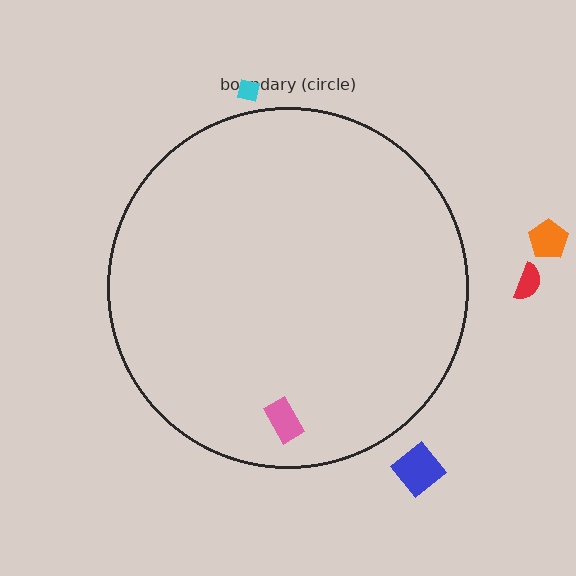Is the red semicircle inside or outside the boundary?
Outside.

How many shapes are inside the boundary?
1 inside, 4 outside.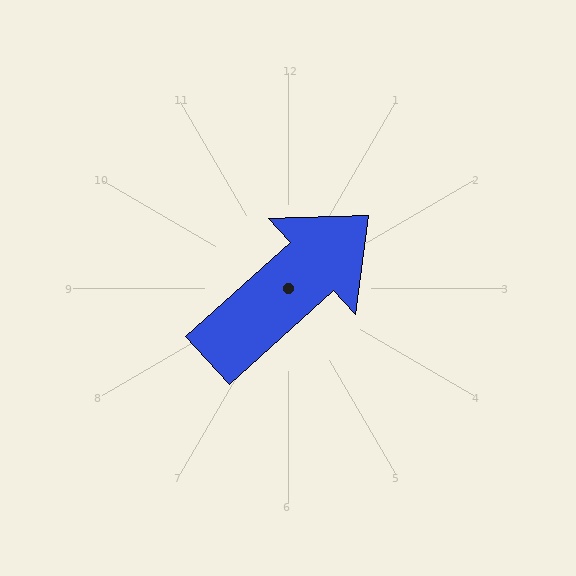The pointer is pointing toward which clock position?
Roughly 2 o'clock.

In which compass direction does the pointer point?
Northeast.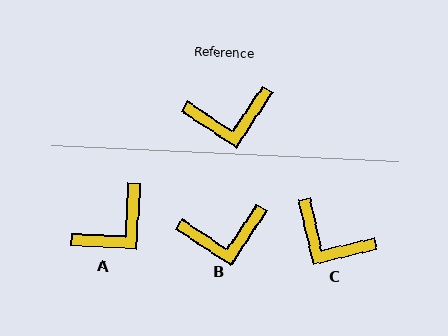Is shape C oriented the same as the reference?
No, it is off by about 43 degrees.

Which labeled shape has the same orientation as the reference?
B.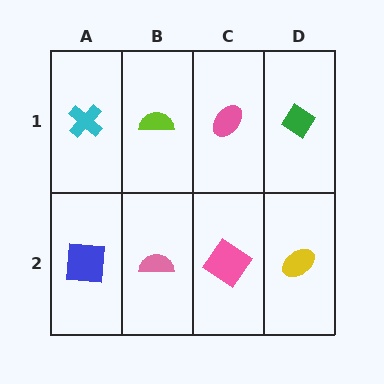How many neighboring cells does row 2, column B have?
3.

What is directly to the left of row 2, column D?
A pink diamond.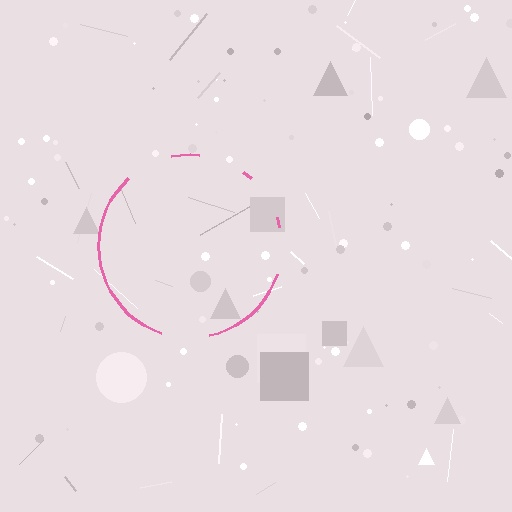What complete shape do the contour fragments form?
The contour fragments form a circle.